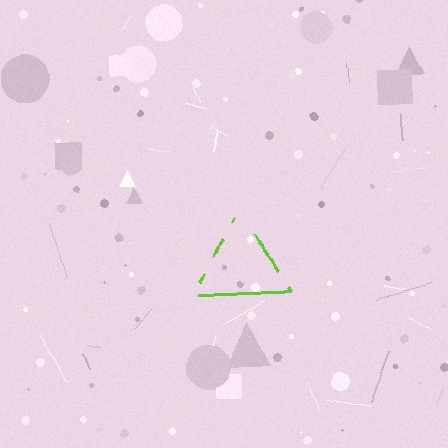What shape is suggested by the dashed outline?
The dashed outline suggests a triangle.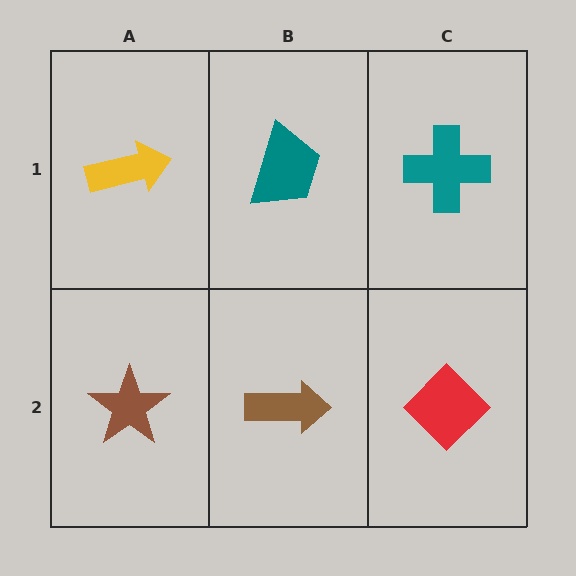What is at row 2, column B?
A brown arrow.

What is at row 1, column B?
A teal trapezoid.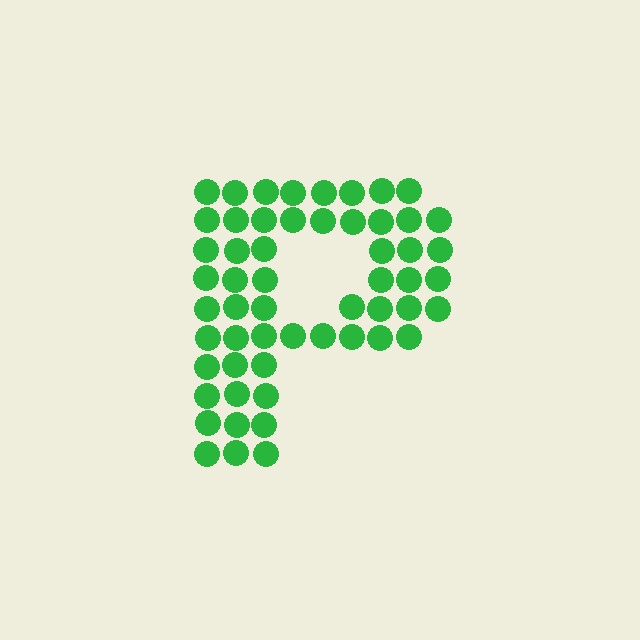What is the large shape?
The large shape is the letter P.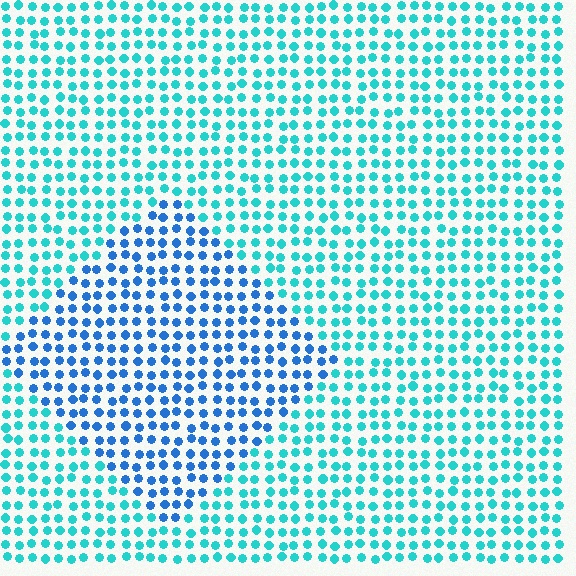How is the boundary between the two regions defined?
The boundary is defined purely by a slight shift in hue (about 35 degrees). Spacing, size, and orientation are identical on both sides.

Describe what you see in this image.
The image is filled with small cyan elements in a uniform arrangement. A diamond-shaped region is visible where the elements are tinted to a slightly different hue, forming a subtle color boundary.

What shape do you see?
I see a diamond.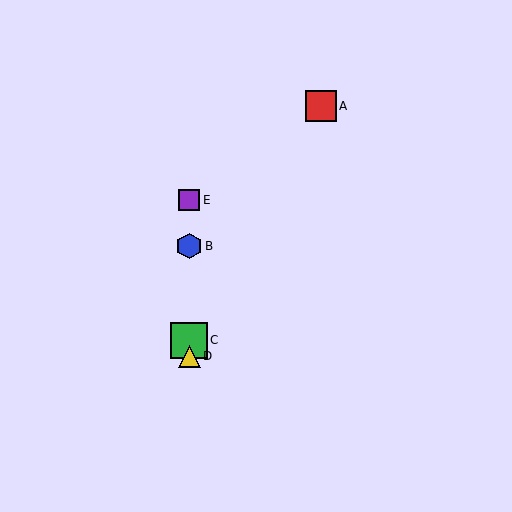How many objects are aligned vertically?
4 objects (B, C, D, E) are aligned vertically.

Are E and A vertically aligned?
No, E is at x≈189 and A is at x≈321.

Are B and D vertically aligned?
Yes, both are at x≈189.